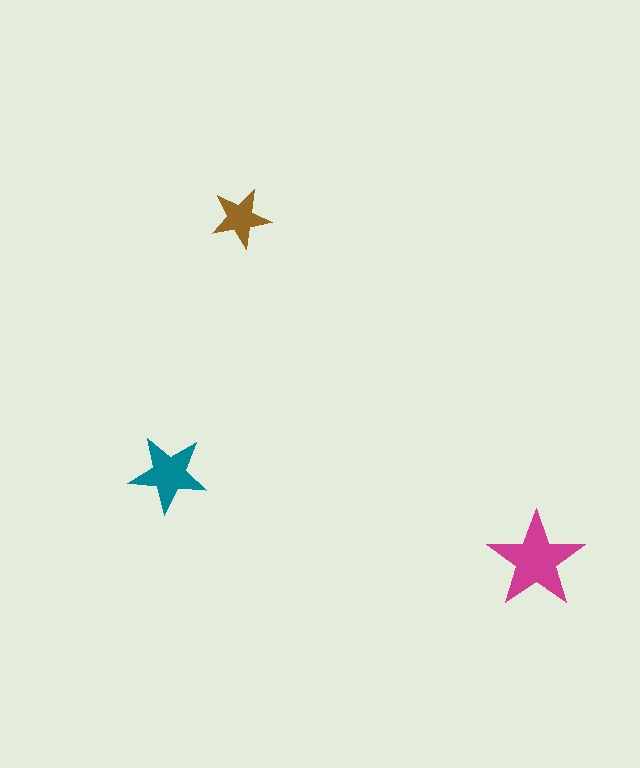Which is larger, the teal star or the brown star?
The teal one.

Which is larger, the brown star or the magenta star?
The magenta one.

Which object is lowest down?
The magenta star is bottommost.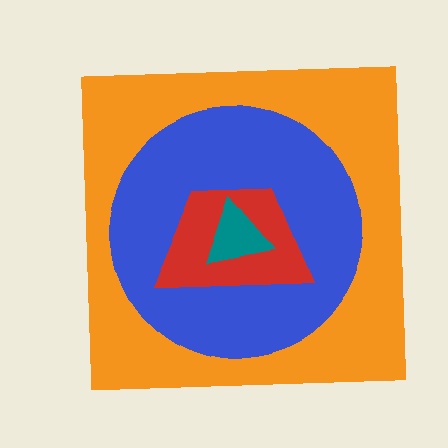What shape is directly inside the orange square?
The blue circle.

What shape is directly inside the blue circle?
The red trapezoid.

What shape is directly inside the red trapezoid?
The teal triangle.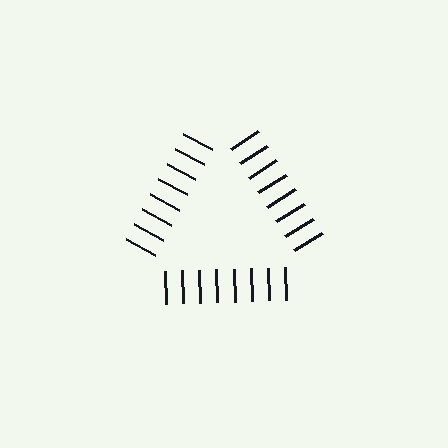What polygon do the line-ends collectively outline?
An illusory triangle — the line segments terminate on its edges but no continuous stroke is drawn.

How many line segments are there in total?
24 — 8 along each of the 3 edges.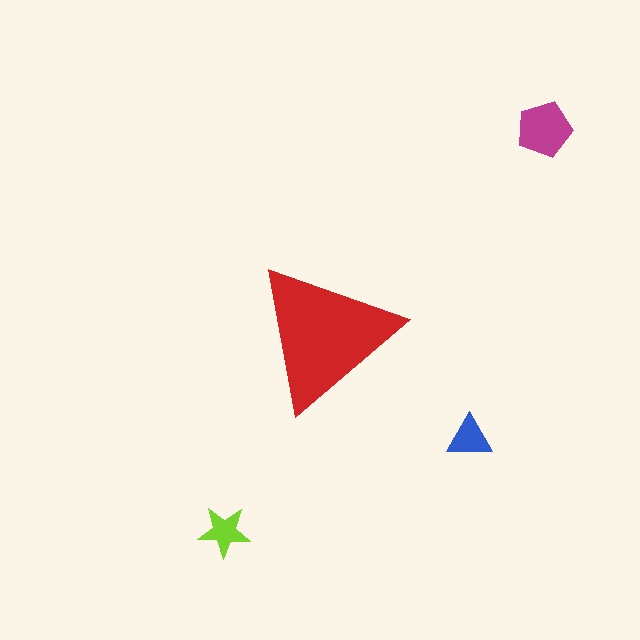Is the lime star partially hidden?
No, the lime star is fully visible.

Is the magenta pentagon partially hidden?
No, the magenta pentagon is fully visible.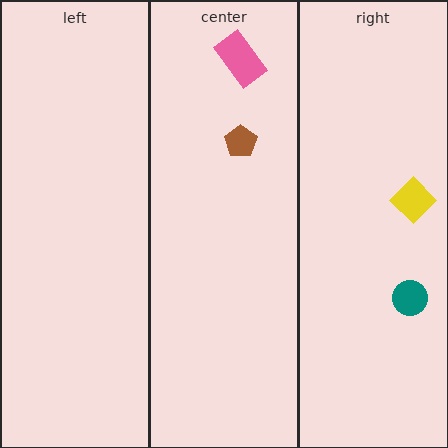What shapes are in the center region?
The pink rectangle, the brown pentagon.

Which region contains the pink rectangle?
The center region.